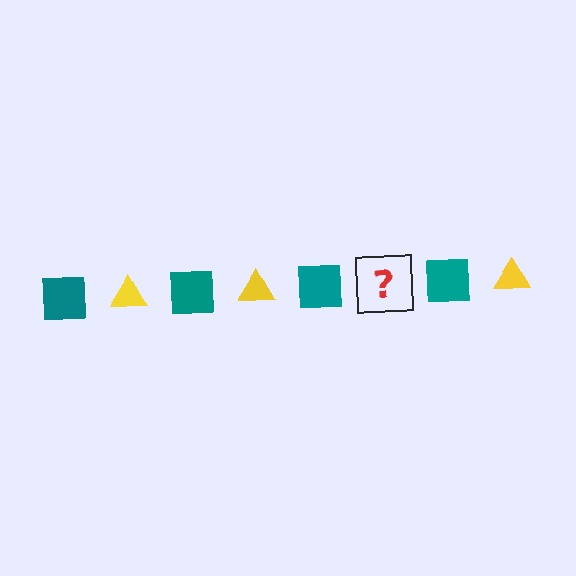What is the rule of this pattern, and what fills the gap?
The rule is that the pattern alternates between teal square and yellow triangle. The gap should be filled with a yellow triangle.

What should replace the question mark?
The question mark should be replaced with a yellow triangle.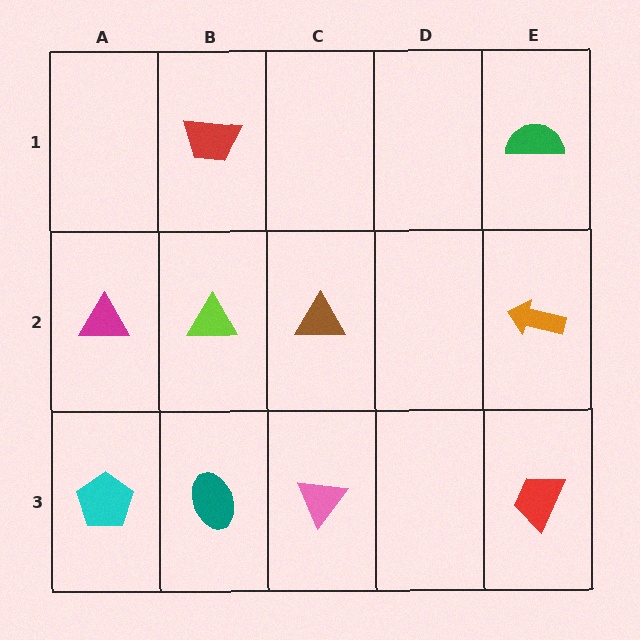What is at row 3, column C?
A pink triangle.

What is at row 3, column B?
A teal ellipse.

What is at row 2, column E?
An orange arrow.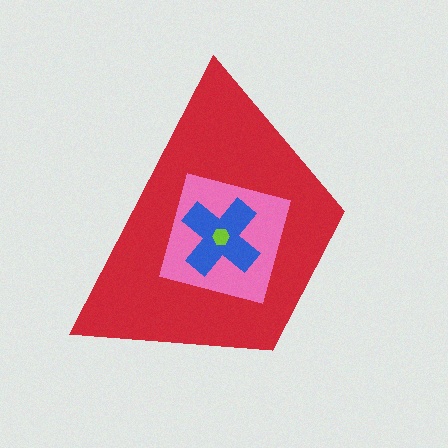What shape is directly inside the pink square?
The blue cross.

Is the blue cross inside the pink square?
Yes.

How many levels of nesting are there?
4.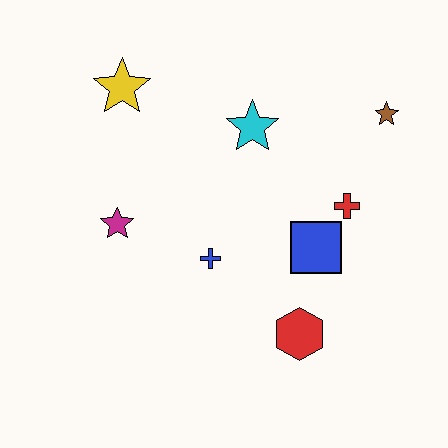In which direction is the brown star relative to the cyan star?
The brown star is to the right of the cyan star.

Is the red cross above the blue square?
Yes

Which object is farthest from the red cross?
The yellow star is farthest from the red cross.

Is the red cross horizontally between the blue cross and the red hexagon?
No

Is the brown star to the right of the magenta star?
Yes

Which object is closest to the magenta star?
The blue cross is closest to the magenta star.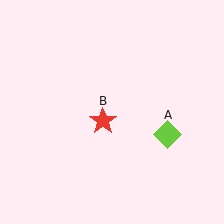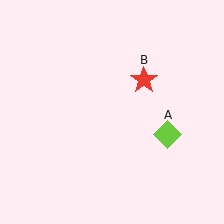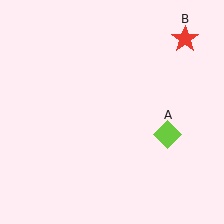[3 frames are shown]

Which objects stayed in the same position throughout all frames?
Lime diamond (object A) remained stationary.